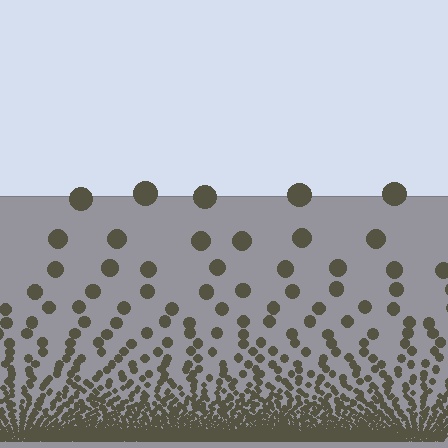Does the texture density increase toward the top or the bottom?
Density increases toward the bottom.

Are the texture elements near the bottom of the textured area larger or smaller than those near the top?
Smaller. The gradient is inverted — elements near the bottom are smaller and denser.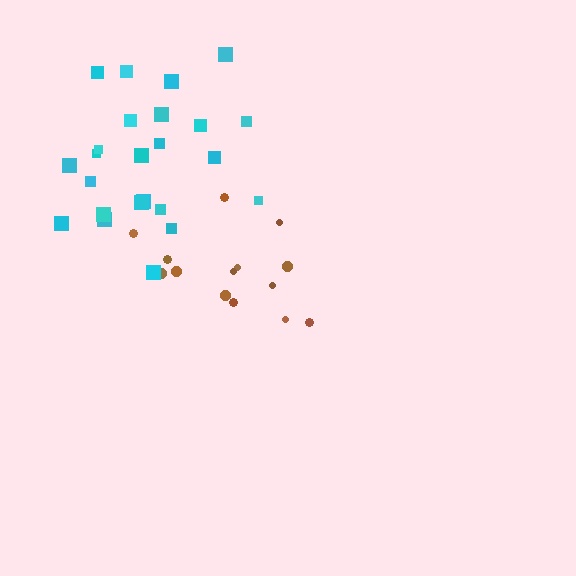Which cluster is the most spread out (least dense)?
Cyan.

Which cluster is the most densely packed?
Brown.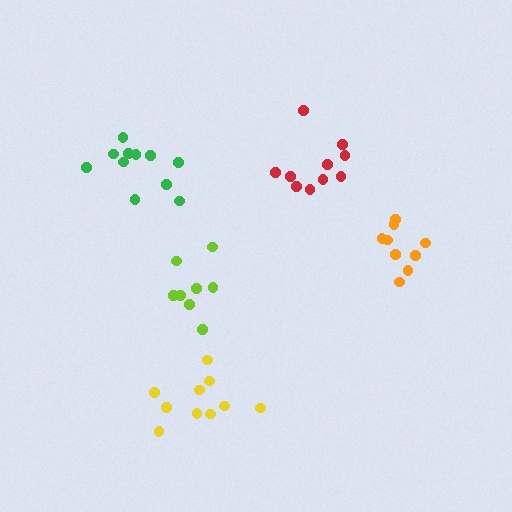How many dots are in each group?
Group 1: 10 dots, Group 2: 11 dots, Group 3: 9 dots, Group 4: 8 dots, Group 5: 10 dots (48 total).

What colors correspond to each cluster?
The clusters are colored: red, green, orange, lime, yellow.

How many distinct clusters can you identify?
There are 5 distinct clusters.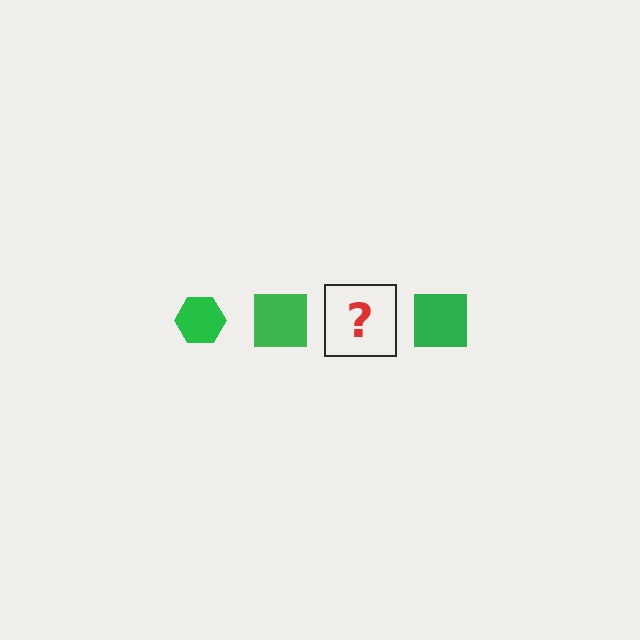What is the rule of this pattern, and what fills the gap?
The rule is that the pattern cycles through hexagon, square shapes in green. The gap should be filled with a green hexagon.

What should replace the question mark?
The question mark should be replaced with a green hexagon.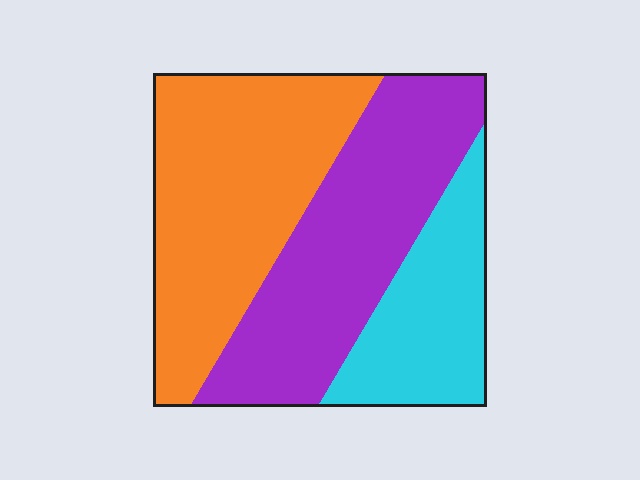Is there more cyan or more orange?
Orange.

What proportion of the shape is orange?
Orange takes up about two fifths (2/5) of the shape.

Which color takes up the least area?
Cyan, at roughly 20%.